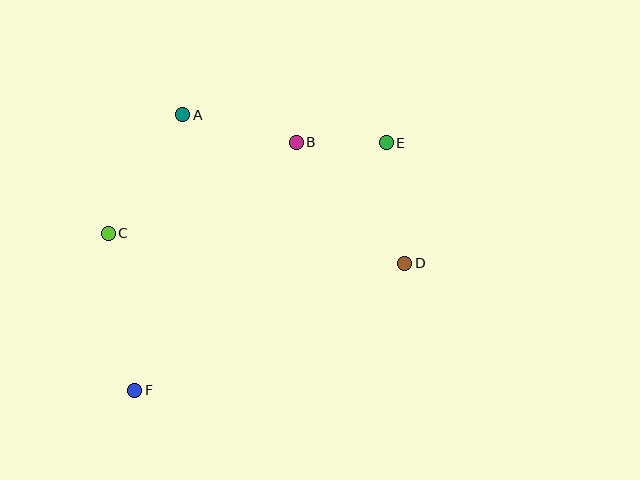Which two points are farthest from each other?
Points E and F are farthest from each other.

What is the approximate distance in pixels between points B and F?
The distance between B and F is approximately 296 pixels.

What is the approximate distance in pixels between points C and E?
The distance between C and E is approximately 292 pixels.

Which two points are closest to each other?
Points B and E are closest to each other.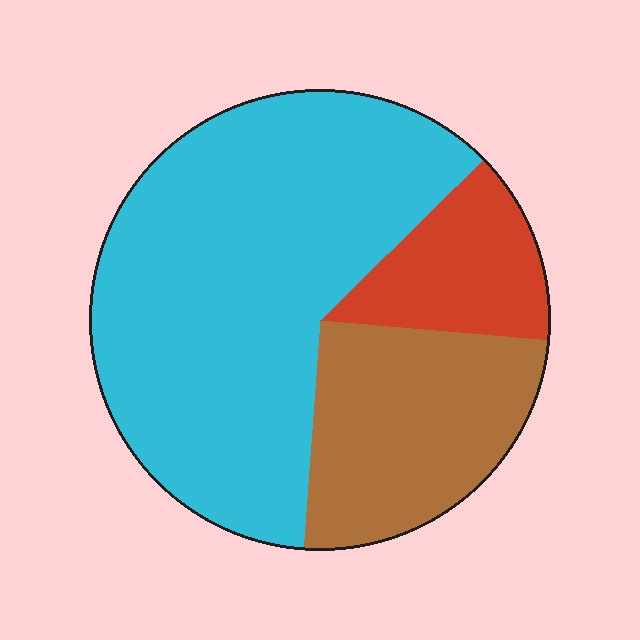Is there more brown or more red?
Brown.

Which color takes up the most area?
Cyan, at roughly 60%.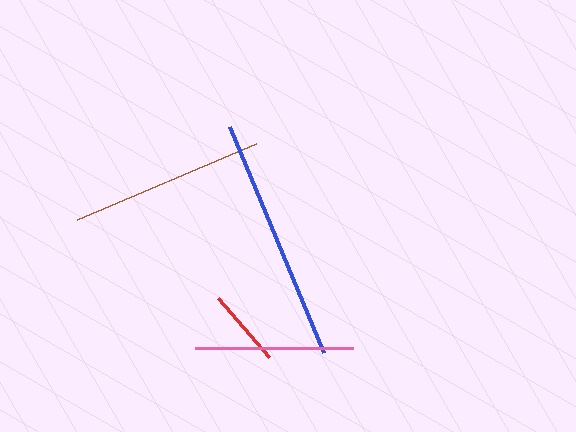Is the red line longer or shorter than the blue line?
The blue line is longer than the red line.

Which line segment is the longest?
The blue line is the longest at approximately 244 pixels.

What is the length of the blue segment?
The blue segment is approximately 244 pixels long.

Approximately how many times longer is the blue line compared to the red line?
The blue line is approximately 3.1 times the length of the red line.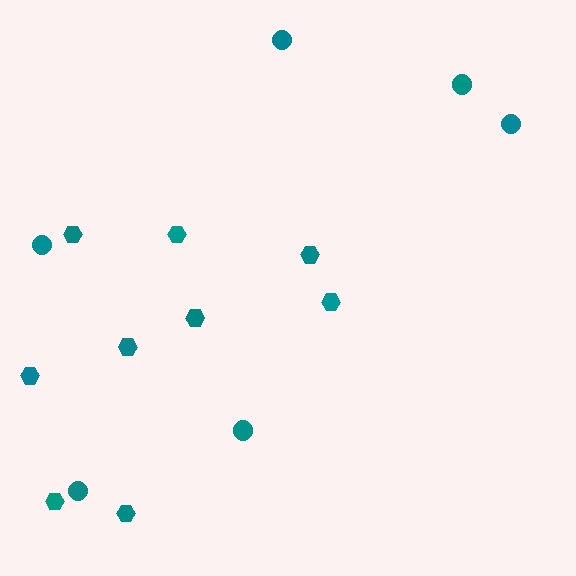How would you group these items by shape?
There are 2 groups: one group of hexagons (9) and one group of circles (6).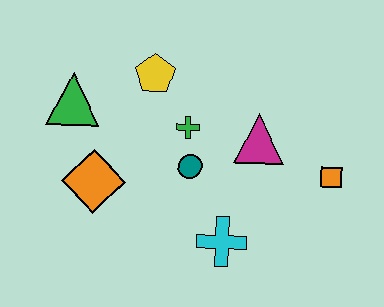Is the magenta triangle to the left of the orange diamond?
No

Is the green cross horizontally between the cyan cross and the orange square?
No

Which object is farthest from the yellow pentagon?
The orange square is farthest from the yellow pentagon.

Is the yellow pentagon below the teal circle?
No